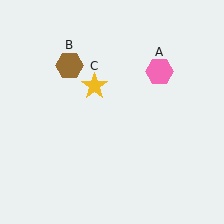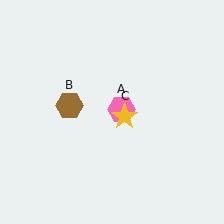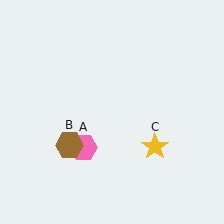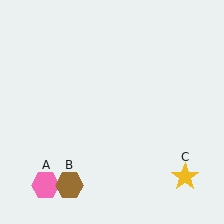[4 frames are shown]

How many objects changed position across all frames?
3 objects changed position: pink hexagon (object A), brown hexagon (object B), yellow star (object C).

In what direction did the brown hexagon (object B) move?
The brown hexagon (object B) moved down.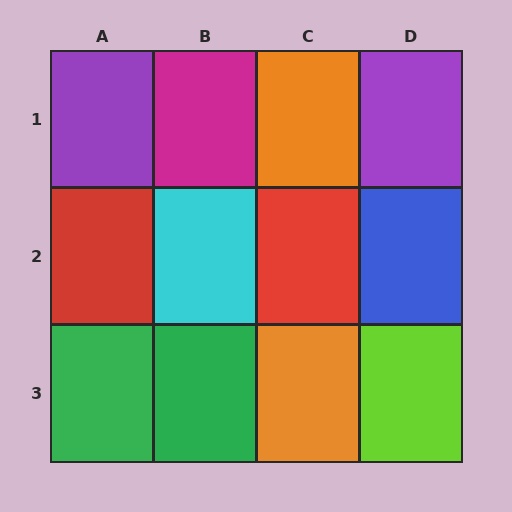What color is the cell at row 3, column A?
Green.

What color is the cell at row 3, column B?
Green.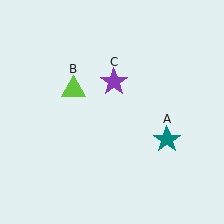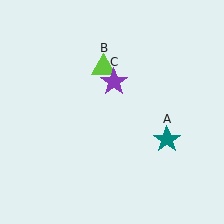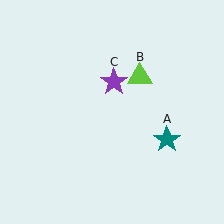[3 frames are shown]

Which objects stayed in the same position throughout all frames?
Teal star (object A) and purple star (object C) remained stationary.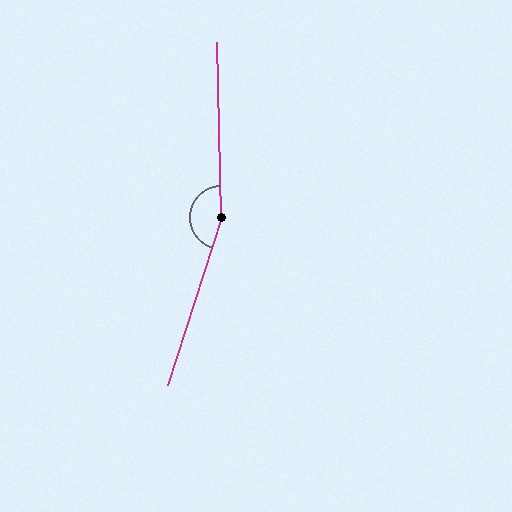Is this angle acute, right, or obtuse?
It is obtuse.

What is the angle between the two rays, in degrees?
Approximately 161 degrees.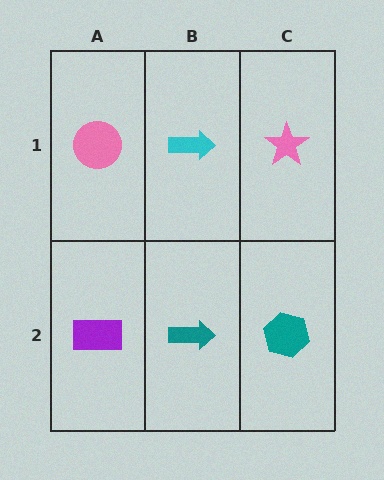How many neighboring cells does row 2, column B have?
3.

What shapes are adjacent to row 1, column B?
A teal arrow (row 2, column B), a pink circle (row 1, column A), a pink star (row 1, column C).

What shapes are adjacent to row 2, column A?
A pink circle (row 1, column A), a teal arrow (row 2, column B).